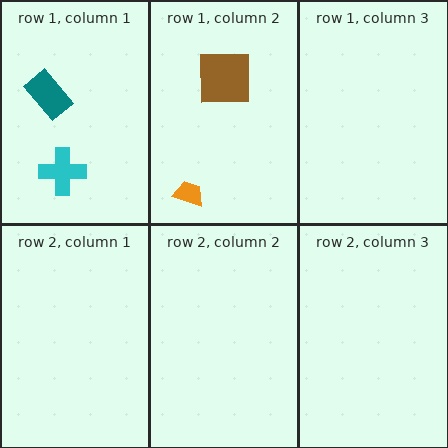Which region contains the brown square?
The row 1, column 2 region.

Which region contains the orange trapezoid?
The row 1, column 2 region.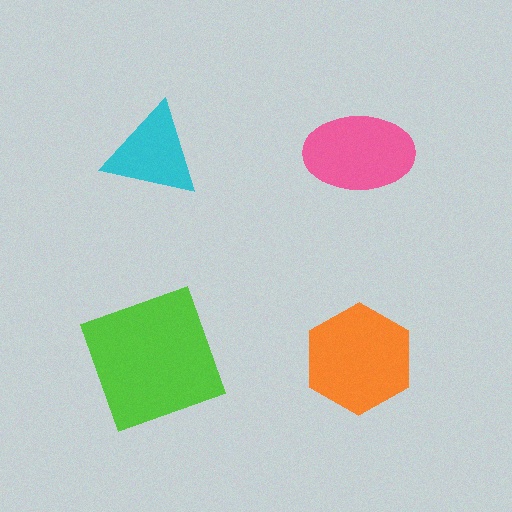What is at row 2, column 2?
An orange hexagon.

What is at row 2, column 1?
A lime square.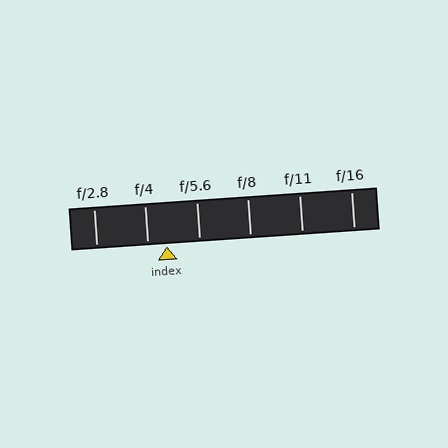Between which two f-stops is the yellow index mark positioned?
The index mark is between f/4 and f/5.6.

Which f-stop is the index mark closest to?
The index mark is closest to f/4.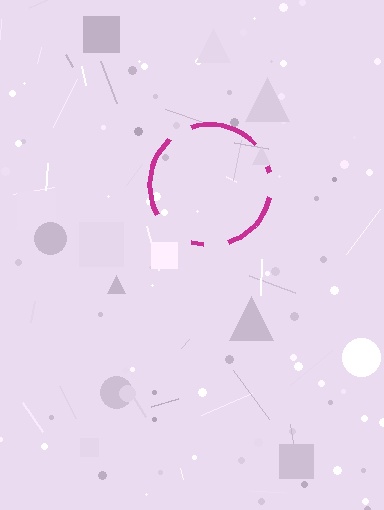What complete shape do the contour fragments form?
The contour fragments form a circle.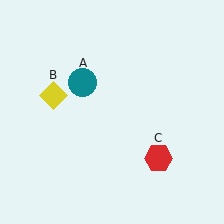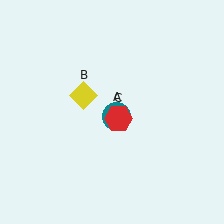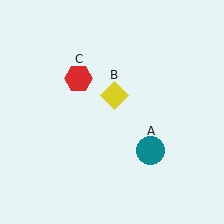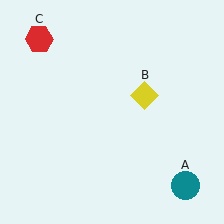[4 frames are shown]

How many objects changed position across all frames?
3 objects changed position: teal circle (object A), yellow diamond (object B), red hexagon (object C).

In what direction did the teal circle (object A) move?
The teal circle (object A) moved down and to the right.